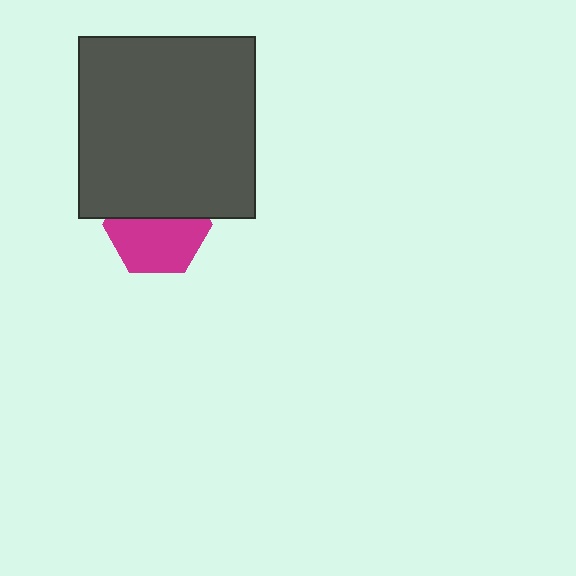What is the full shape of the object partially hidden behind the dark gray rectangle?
The partially hidden object is a magenta hexagon.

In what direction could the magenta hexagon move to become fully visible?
The magenta hexagon could move down. That would shift it out from behind the dark gray rectangle entirely.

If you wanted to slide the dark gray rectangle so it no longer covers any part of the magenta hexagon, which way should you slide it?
Slide it up — that is the most direct way to separate the two shapes.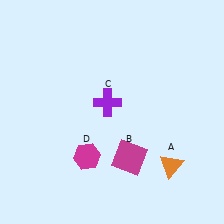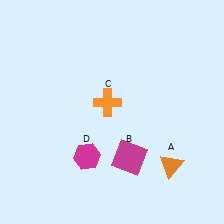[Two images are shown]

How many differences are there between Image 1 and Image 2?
There is 1 difference between the two images.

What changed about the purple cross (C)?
In Image 1, C is purple. In Image 2, it changed to orange.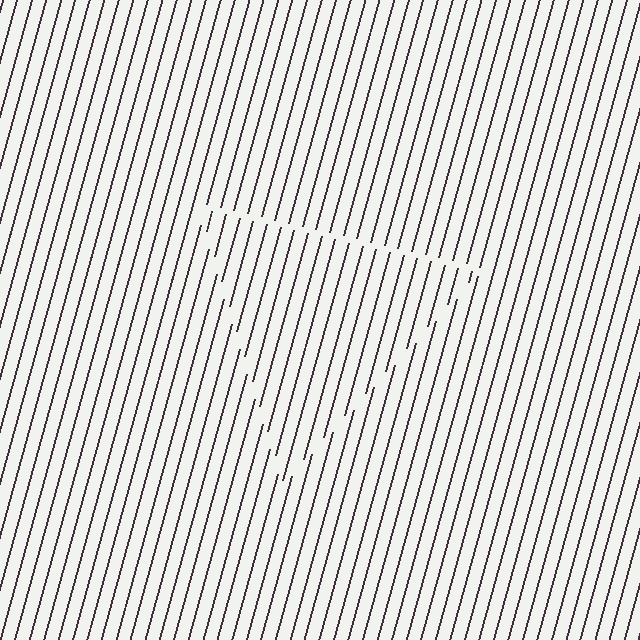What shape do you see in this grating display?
An illusory triangle. The interior of the shape contains the same grating, shifted by half a period — the contour is defined by the phase discontinuity where line-ends from the inner and outer gratings abut.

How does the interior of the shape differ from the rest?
The interior of the shape contains the same grating, shifted by half a period — the contour is defined by the phase discontinuity where line-ends from the inner and outer gratings abut.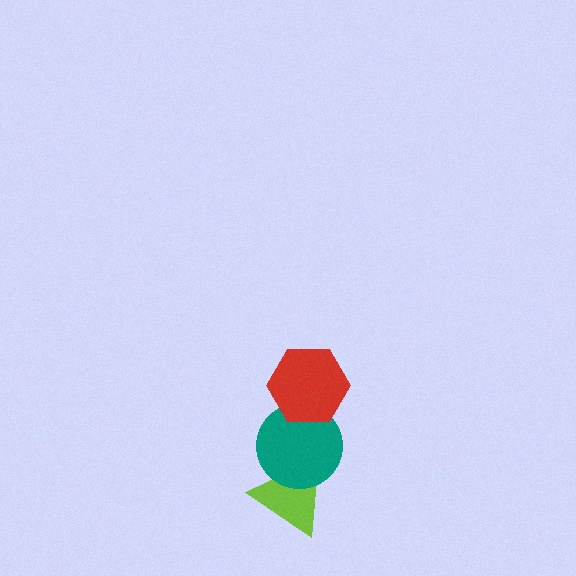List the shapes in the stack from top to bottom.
From top to bottom: the red hexagon, the teal circle, the lime triangle.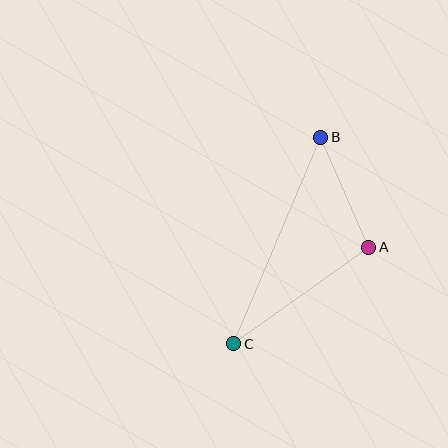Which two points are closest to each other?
Points A and B are closest to each other.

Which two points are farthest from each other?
Points B and C are farthest from each other.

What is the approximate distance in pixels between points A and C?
The distance between A and C is approximately 166 pixels.